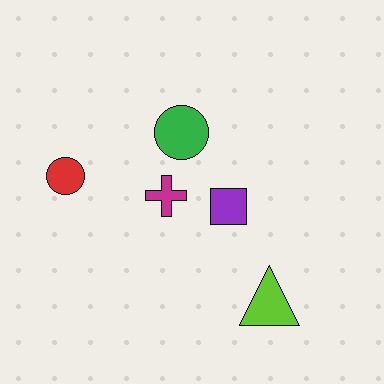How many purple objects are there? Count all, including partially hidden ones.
There is 1 purple object.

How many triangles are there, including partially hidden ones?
There is 1 triangle.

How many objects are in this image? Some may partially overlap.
There are 5 objects.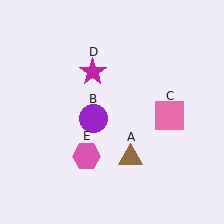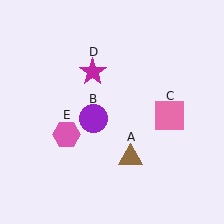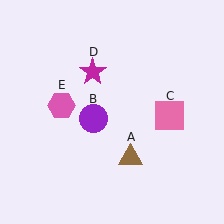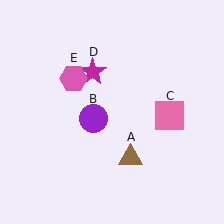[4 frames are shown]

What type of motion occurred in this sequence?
The pink hexagon (object E) rotated clockwise around the center of the scene.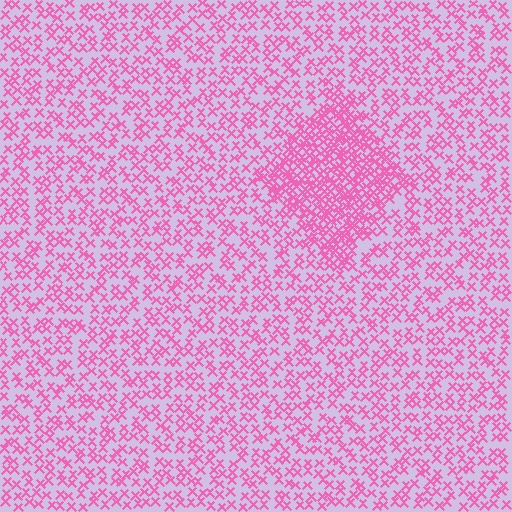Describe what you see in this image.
The image contains small pink elements arranged at two different densities. A diamond-shaped region is visible where the elements are more densely packed than the surrounding area.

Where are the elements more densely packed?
The elements are more densely packed inside the diamond boundary.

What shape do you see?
I see a diamond.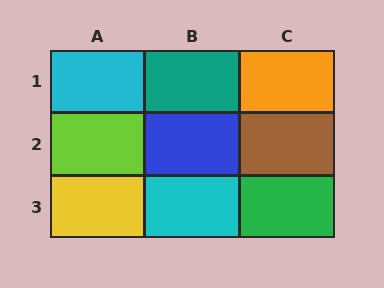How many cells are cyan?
2 cells are cyan.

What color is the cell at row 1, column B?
Teal.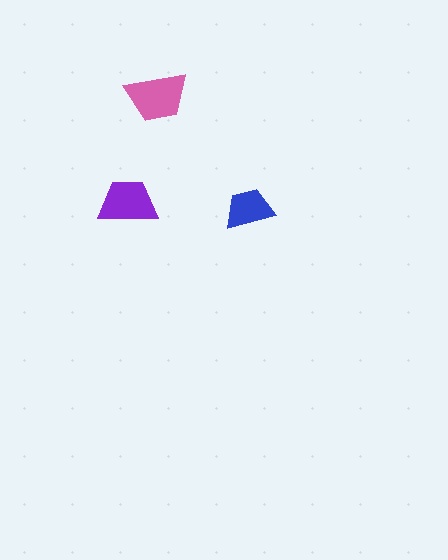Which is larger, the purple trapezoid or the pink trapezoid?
The pink one.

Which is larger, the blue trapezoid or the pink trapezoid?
The pink one.